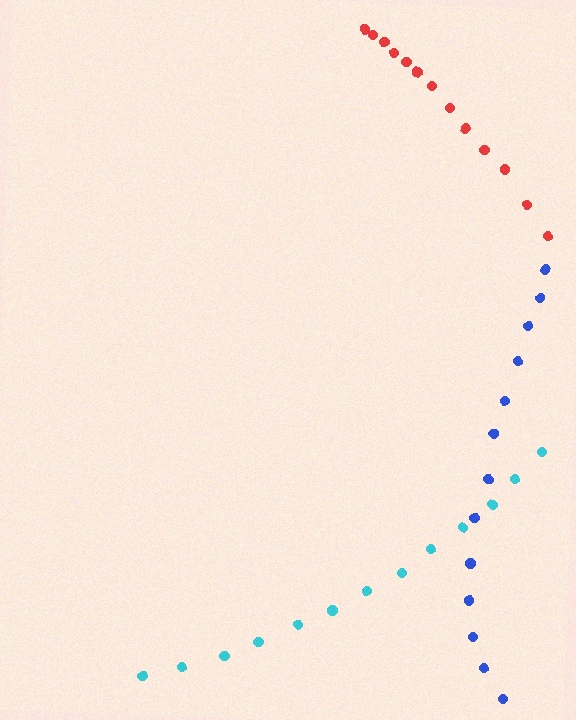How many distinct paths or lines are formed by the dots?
There are 3 distinct paths.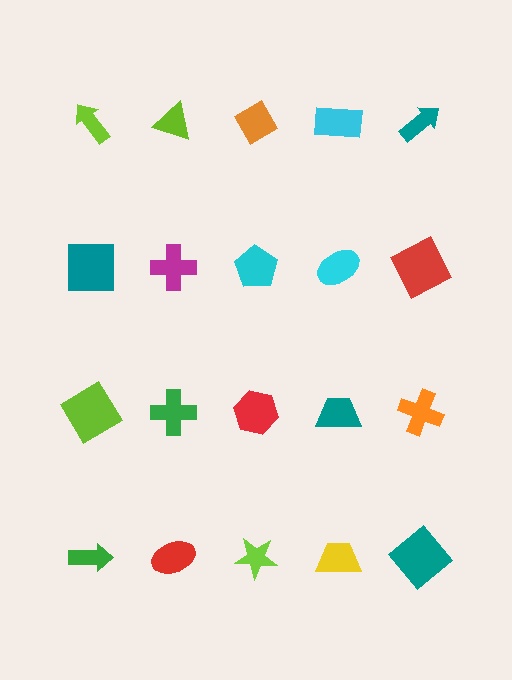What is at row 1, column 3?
An orange diamond.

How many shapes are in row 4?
5 shapes.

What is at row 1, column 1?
A lime arrow.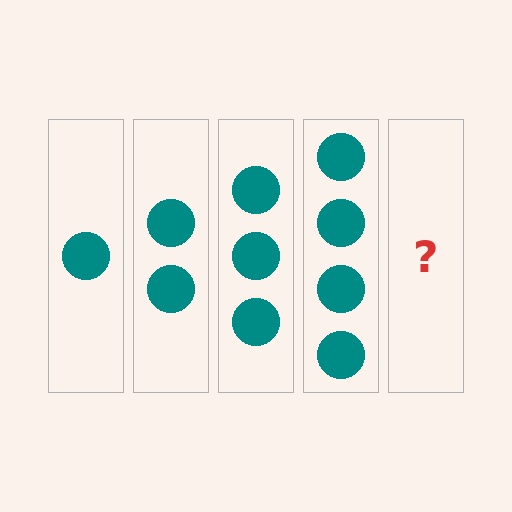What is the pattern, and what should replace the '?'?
The pattern is that each step adds one more circle. The '?' should be 5 circles.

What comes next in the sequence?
The next element should be 5 circles.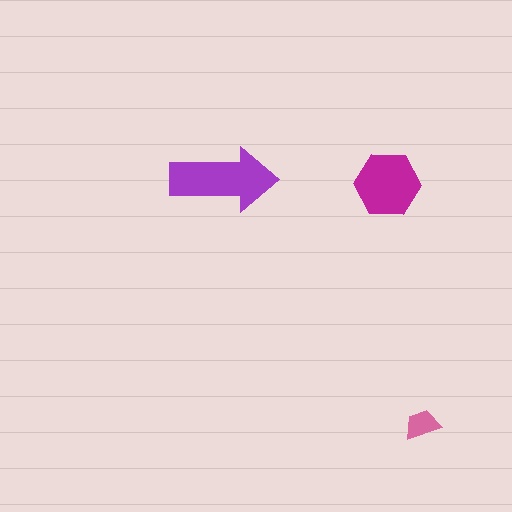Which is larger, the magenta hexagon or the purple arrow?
The purple arrow.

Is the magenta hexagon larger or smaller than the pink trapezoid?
Larger.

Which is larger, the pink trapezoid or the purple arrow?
The purple arrow.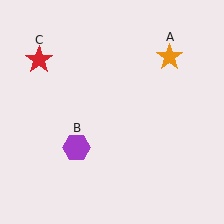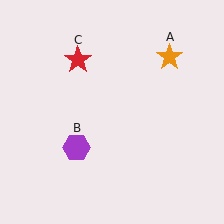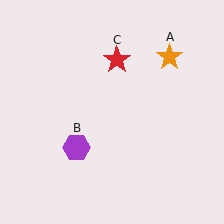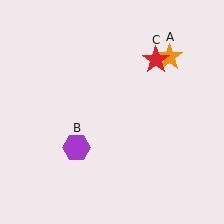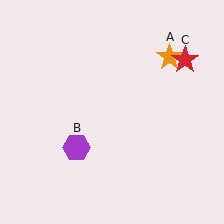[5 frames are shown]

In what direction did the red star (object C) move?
The red star (object C) moved right.